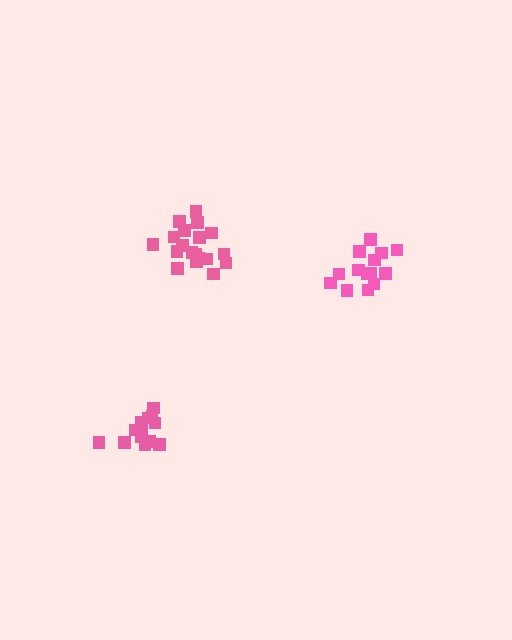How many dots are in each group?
Group 1: 14 dots, Group 2: 19 dots, Group 3: 14 dots (47 total).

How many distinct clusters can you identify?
There are 3 distinct clusters.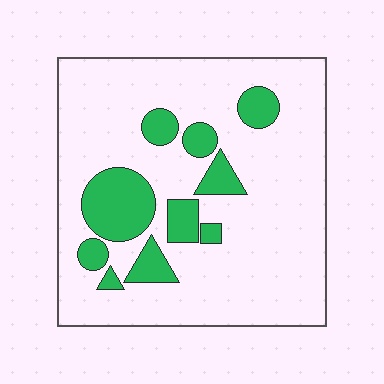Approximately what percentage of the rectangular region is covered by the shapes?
Approximately 20%.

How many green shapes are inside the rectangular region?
10.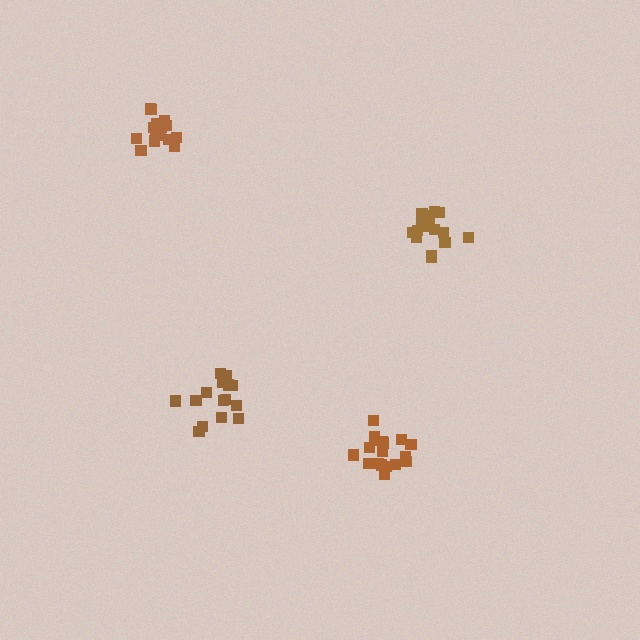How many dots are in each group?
Group 1: 15 dots, Group 2: 17 dots, Group 3: 16 dots, Group 4: 20 dots (68 total).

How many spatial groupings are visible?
There are 4 spatial groupings.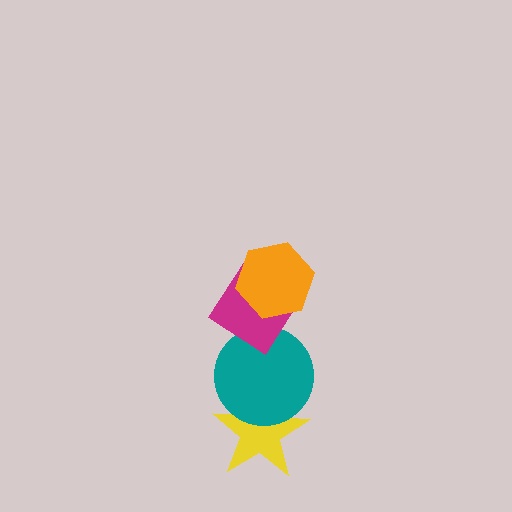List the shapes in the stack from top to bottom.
From top to bottom: the orange hexagon, the magenta diamond, the teal circle, the yellow star.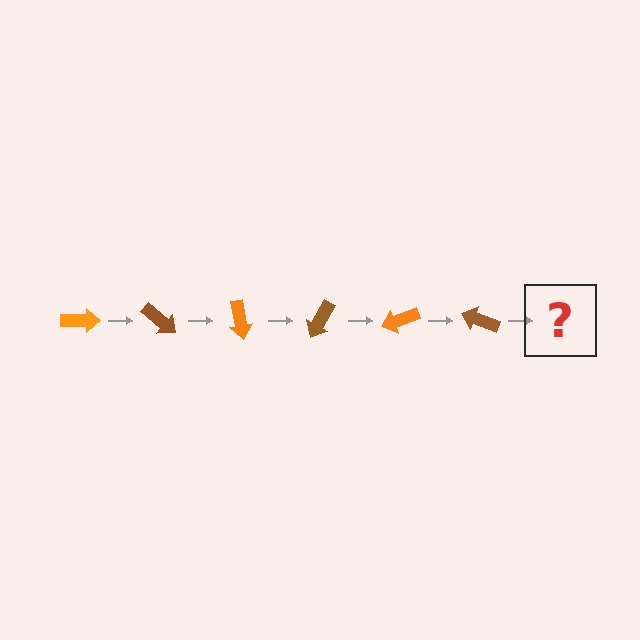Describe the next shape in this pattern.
It should be an orange arrow, rotated 240 degrees from the start.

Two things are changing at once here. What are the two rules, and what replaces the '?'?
The two rules are that it rotates 40 degrees each step and the color cycles through orange and brown. The '?' should be an orange arrow, rotated 240 degrees from the start.